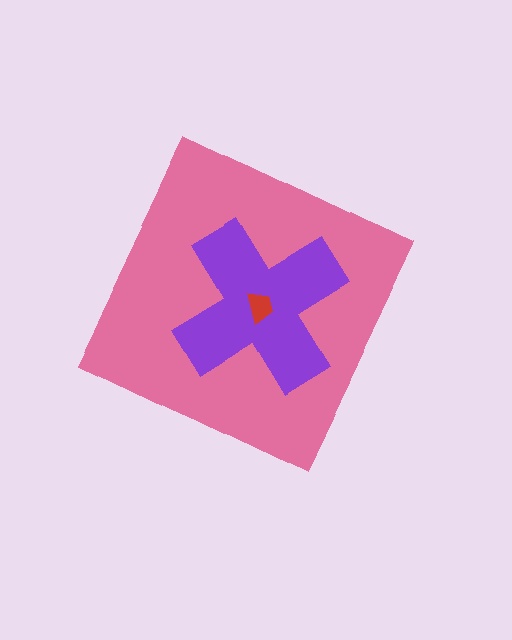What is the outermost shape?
The pink diamond.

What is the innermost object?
The red trapezoid.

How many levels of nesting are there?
3.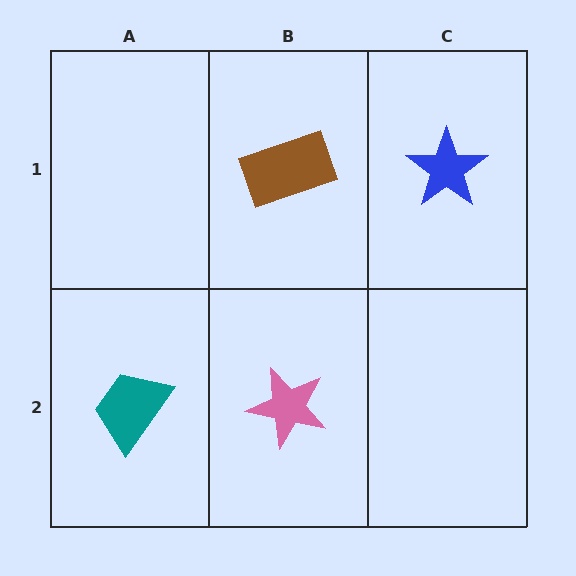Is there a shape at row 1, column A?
No, that cell is empty.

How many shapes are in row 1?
2 shapes.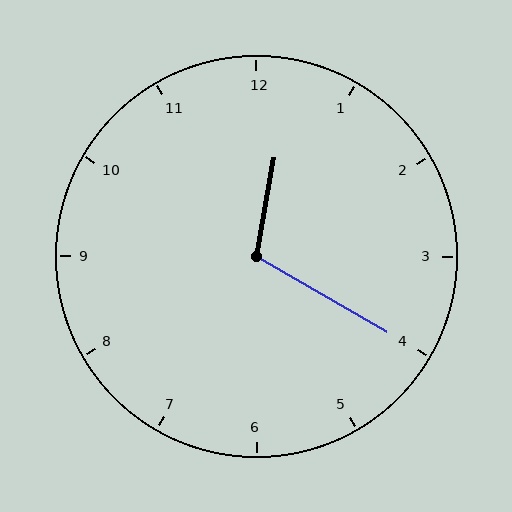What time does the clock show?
12:20.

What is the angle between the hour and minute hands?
Approximately 110 degrees.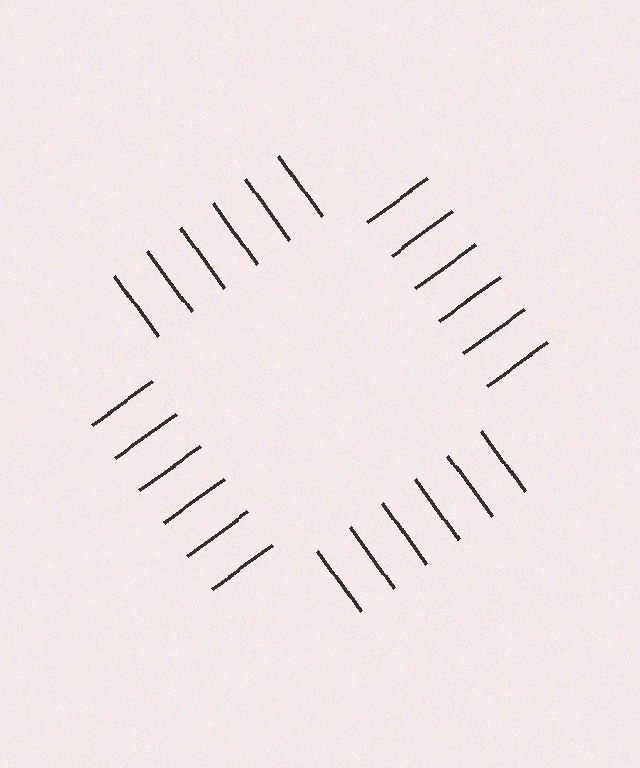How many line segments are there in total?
24 — 6 along each of the 4 edges.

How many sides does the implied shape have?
4 sides — the line-ends trace a square.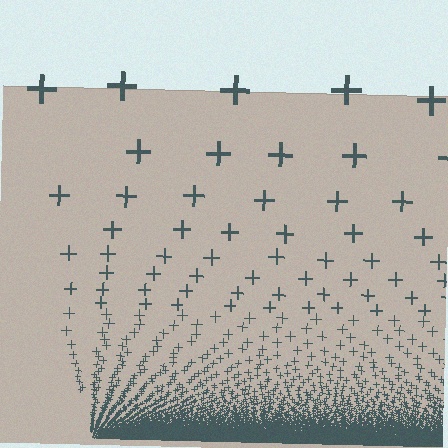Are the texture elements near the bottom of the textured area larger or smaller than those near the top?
Smaller. The gradient is inverted — elements near the bottom are smaller and denser.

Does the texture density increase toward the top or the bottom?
Density increases toward the bottom.